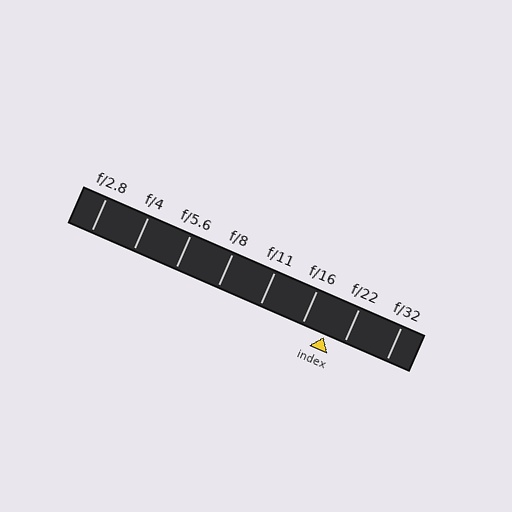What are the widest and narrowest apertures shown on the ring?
The widest aperture shown is f/2.8 and the narrowest is f/32.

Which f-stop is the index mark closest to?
The index mark is closest to f/22.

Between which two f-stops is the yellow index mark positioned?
The index mark is between f/16 and f/22.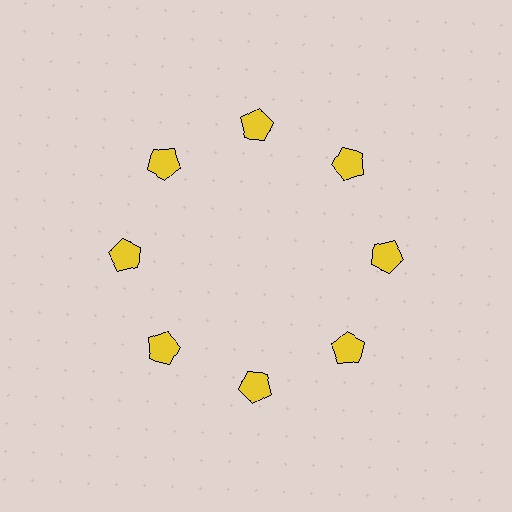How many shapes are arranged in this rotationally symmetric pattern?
There are 8 shapes, arranged in 8 groups of 1.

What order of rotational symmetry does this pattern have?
This pattern has 8-fold rotational symmetry.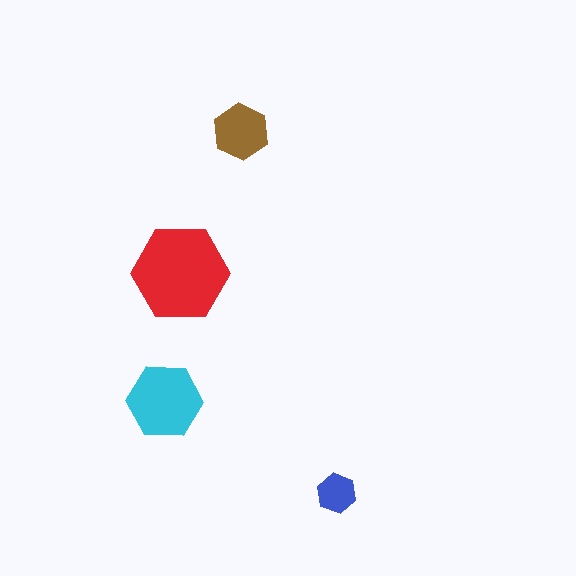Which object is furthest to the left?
The cyan hexagon is leftmost.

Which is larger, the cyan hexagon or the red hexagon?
The red one.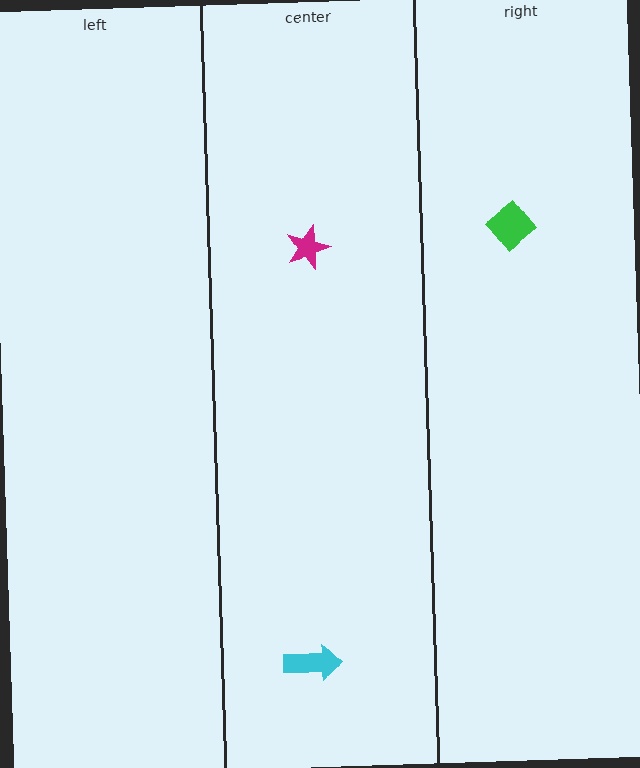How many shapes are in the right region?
1.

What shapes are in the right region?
The green diamond.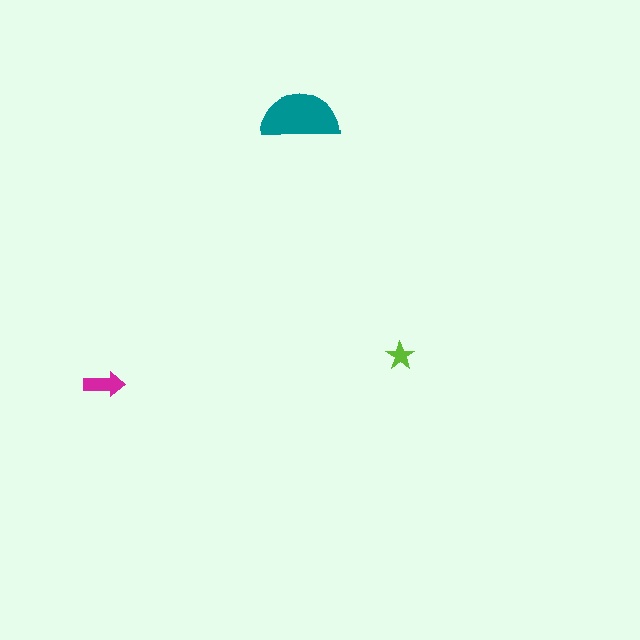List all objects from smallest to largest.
The lime star, the magenta arrow, the teal semicircle.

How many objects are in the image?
There are 3 objects in the image.